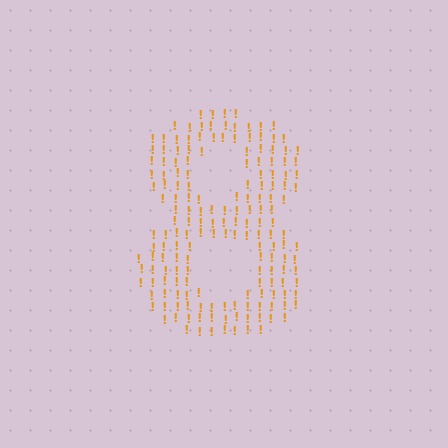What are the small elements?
The small elements are exclamation marks.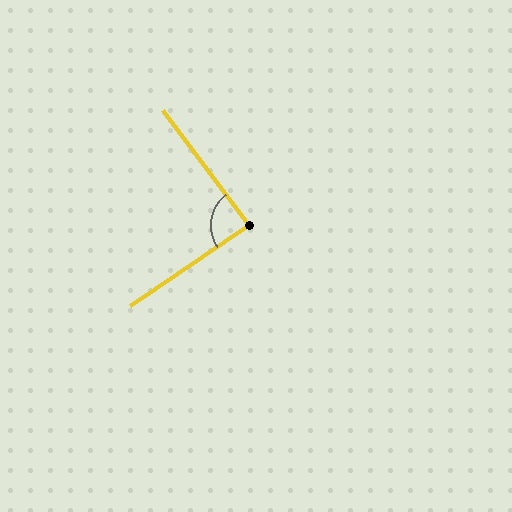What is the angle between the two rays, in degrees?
Approximately 88 degrees.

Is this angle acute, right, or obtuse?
It is approximately a right angle.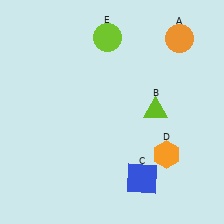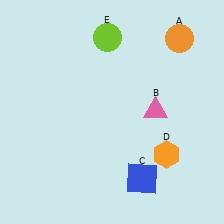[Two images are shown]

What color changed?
The triangle (B) changed from lime in Image 1 to pink in Image 2.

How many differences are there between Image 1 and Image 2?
There is 1 difference between the two images.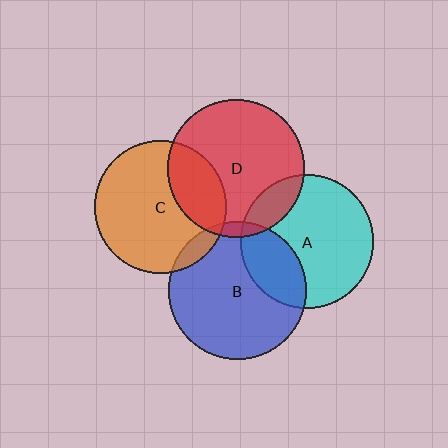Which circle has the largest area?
Circle B (blue).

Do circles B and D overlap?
Yes.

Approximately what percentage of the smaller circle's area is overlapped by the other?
Approximately 5%.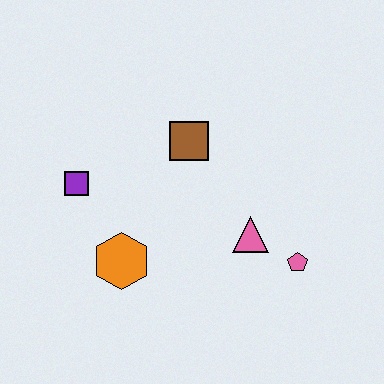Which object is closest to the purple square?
The orange hexagon is closest to the purple square.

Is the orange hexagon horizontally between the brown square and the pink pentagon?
No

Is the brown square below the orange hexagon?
No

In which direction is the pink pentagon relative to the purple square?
The pink pentagon is to the right of the purple square.